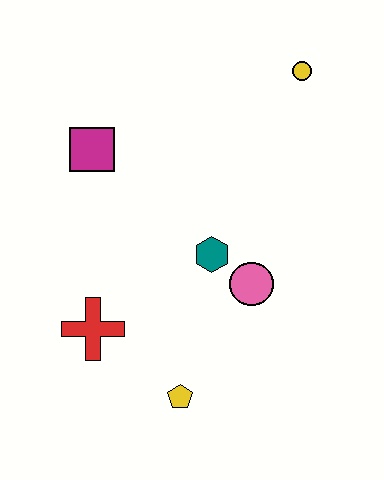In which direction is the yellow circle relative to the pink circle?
The yellow circle is above the pink circle.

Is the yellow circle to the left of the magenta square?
No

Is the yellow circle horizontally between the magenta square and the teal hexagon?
No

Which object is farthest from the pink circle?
The yellow circle is farthest from the pink circle.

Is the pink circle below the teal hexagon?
Yes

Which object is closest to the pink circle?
The teal hexagon is closest to the pink circle.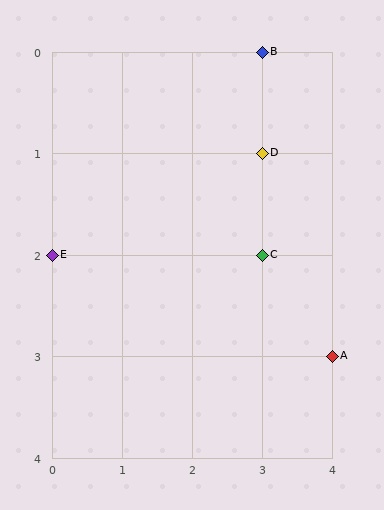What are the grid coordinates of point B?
Point B is at grid coordinates (3, 0).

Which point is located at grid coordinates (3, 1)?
Point D is at (3, 1).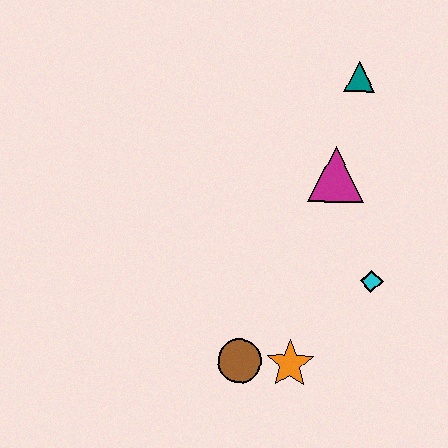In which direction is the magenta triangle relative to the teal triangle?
The magenta triangle is below the teal triangle.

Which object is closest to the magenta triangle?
The teal triangle is closest to the magenta triangle.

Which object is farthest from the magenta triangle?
The brown circle is farthest from the magenta triangle.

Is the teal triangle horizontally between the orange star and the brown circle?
No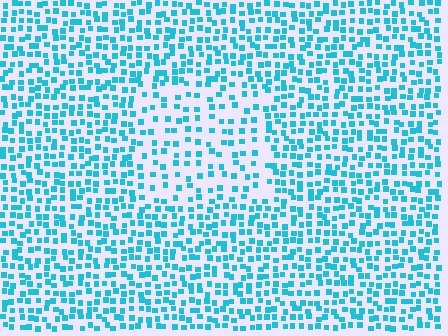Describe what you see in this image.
The image contains small cyan elements arranged at two different densities. A rectangle-shaped region is visible where the elements are less densely packed than the surrounding area.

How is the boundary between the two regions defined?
The boundary is defined by a change in element density (approximately 1.8x ratio). All elements are the same color, size, and shape.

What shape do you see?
I see a rectangle.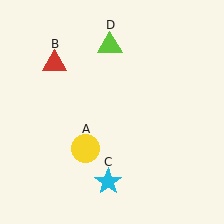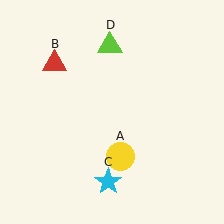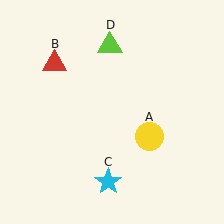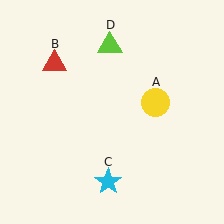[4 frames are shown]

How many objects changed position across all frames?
1 object changed position: yellow circle (object A).